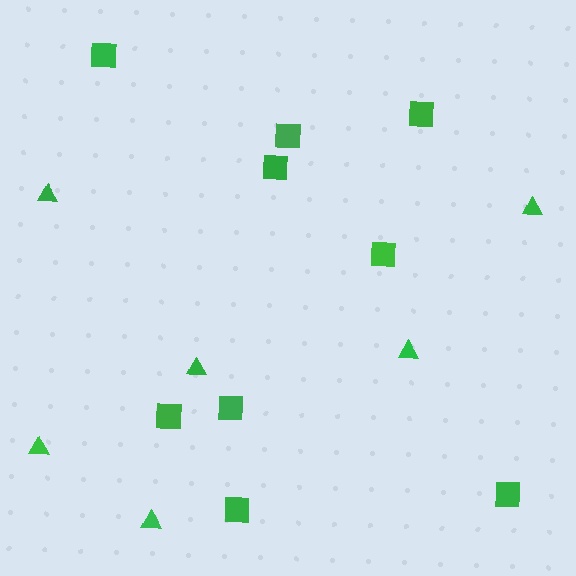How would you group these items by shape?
There are 2 groups: one group of triangles (6) and one group of squares (9).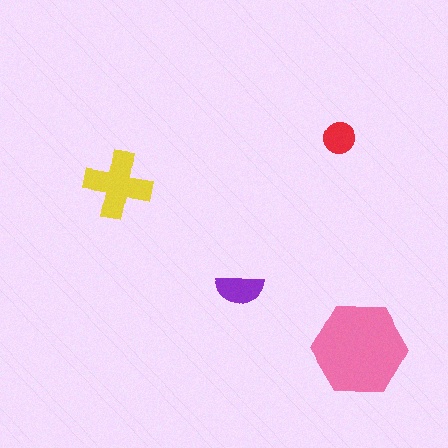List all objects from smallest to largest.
The red circle, the purple semicircle, the yellow cross, the pink hexagon.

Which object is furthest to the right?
The pink hexagon is rightmost.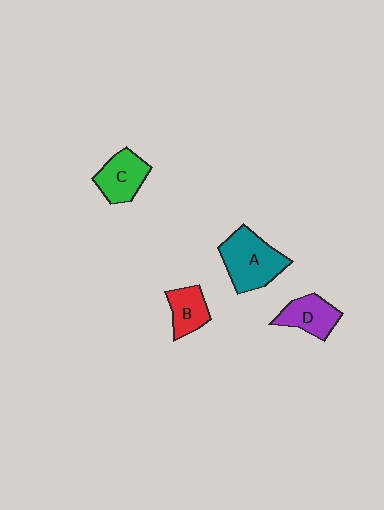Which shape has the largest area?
Shape A (teal).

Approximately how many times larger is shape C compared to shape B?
Approximately 1.2 times.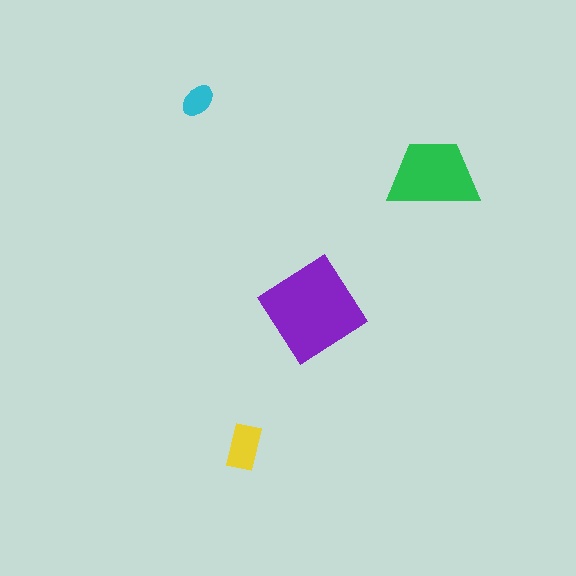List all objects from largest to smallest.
The purple diamond, the green trapezoid, the yellow rectangle, the cyan ellipse.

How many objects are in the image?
There are 4 objects in the image.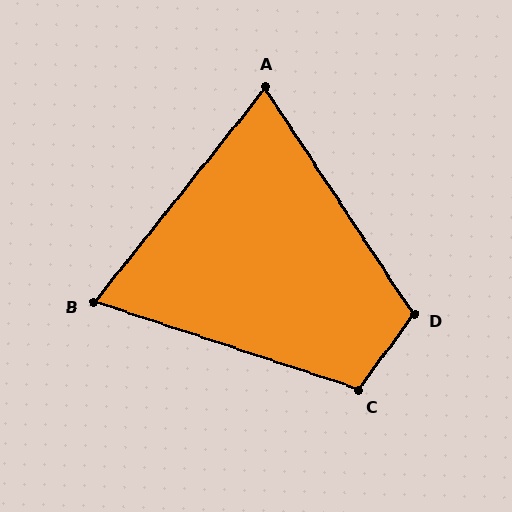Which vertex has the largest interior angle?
D, at approximately 110 degrees.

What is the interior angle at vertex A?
Approximately 72 degrees (acute).